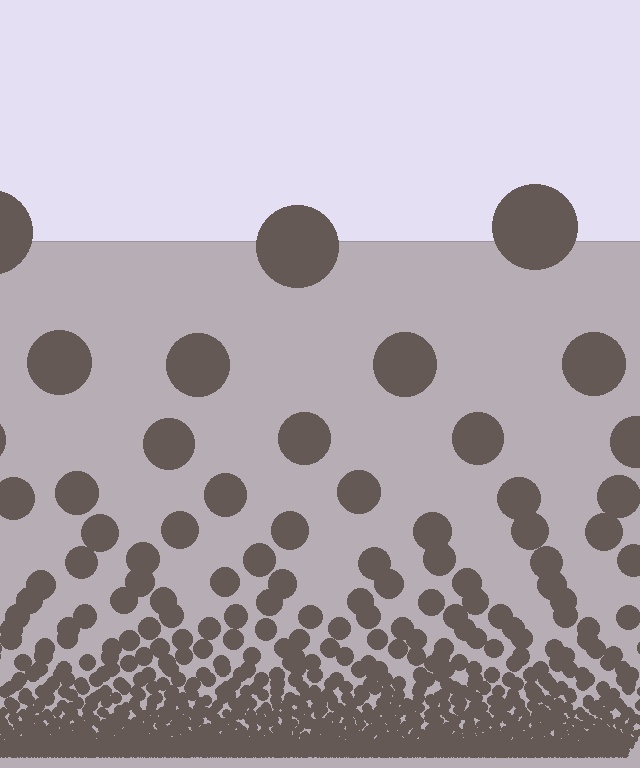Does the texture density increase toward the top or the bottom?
Density increases toward the bottom.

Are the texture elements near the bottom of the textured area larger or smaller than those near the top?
Smaller. The gradient is inverted — elements near the bottom are smaller and denser.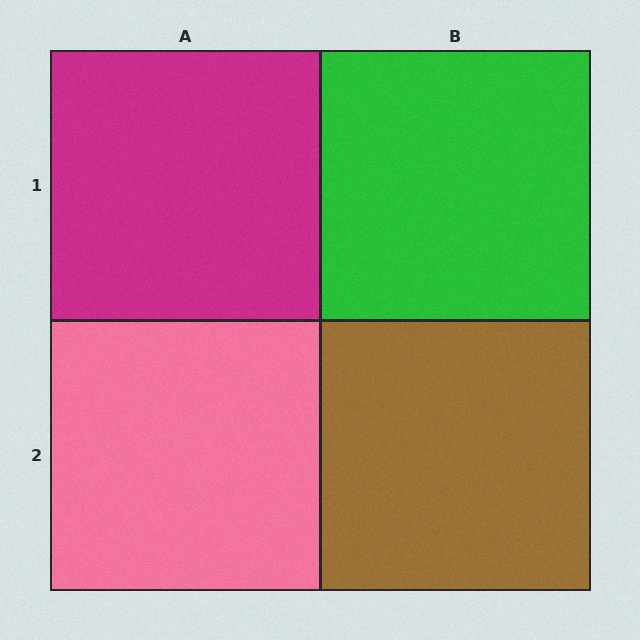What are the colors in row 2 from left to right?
Pink, brown.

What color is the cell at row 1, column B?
Green.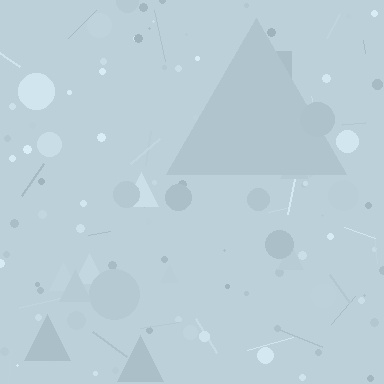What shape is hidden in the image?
A triangle is hidden in the image.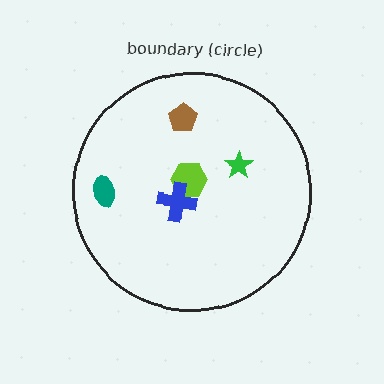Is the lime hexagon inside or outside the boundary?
Inside.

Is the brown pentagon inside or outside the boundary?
Inside.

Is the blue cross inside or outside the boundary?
Inside.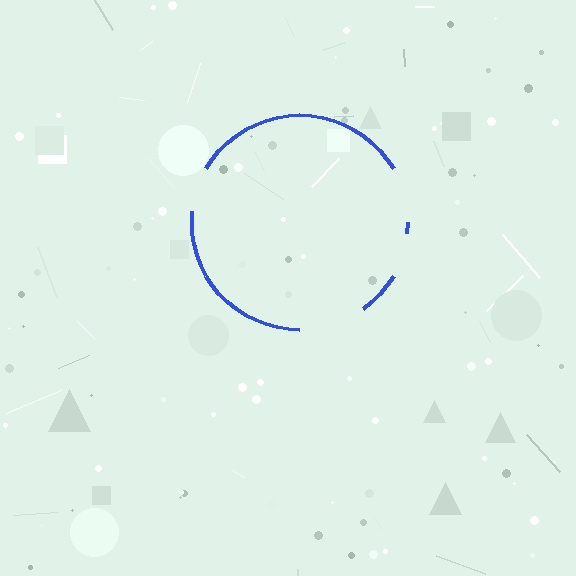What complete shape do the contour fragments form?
The contour fragments form a circle.